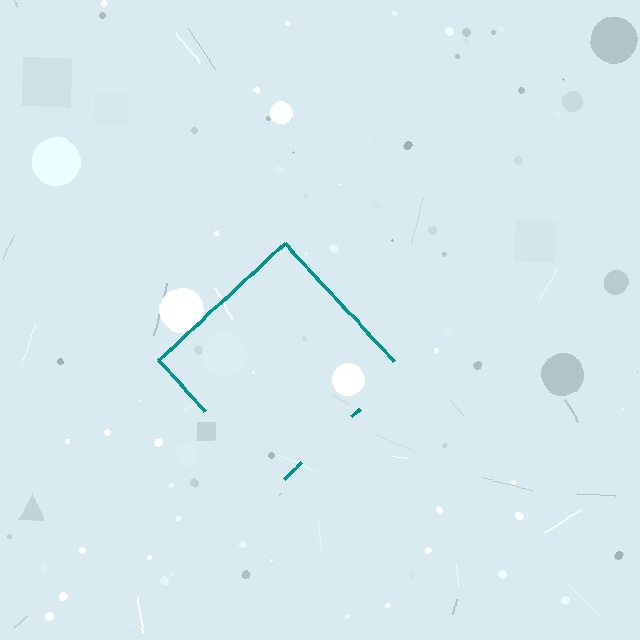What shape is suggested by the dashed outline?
The dashed outline suggests a diamond.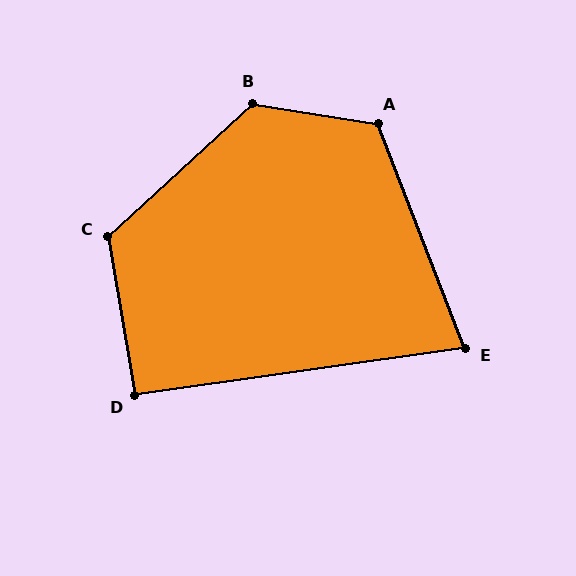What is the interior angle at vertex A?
Approximately 120 degrees (obtuse).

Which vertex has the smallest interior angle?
E, at approximately 77 degrees.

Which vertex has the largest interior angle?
B, at approximately 128 degrees.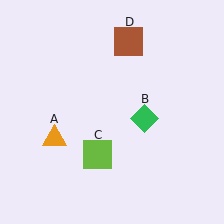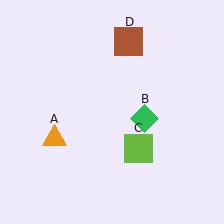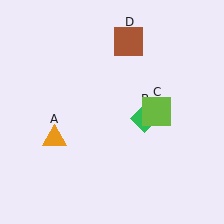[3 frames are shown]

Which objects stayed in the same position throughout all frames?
Orange triangle (object A) and green diamond (object B) and brown square (object D) remained stationary.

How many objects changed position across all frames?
1 object changed position: lime square (object C).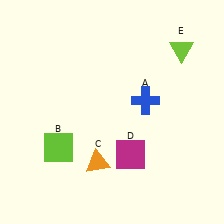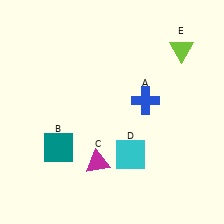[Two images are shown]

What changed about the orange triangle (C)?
In Image 1, C is orange. In Image 2, it changed to magenta.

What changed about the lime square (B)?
In Image 1, B is lime. In Image 2, it changed to teal.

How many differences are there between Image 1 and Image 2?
There are 3 differences between the two images.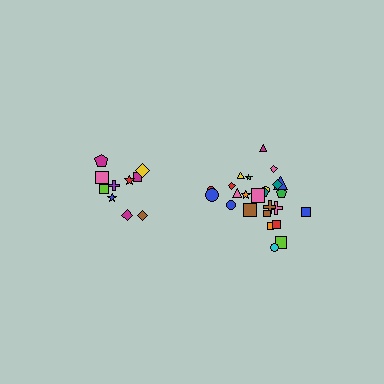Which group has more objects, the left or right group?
The right group.